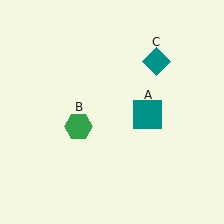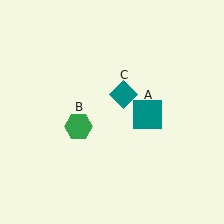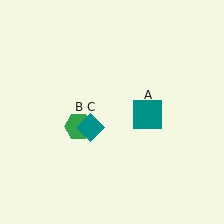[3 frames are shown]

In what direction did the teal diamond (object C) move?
The teal diamond (object C) moved down and to the left.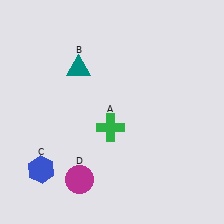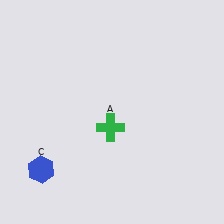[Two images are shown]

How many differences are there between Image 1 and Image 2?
There are 2 differences between the two images.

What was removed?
The magenta circle (D), the teal triangle (B) were removed in Image 2.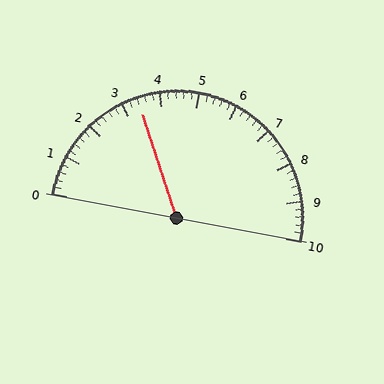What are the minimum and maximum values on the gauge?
The gauge ranges from 0 to 10.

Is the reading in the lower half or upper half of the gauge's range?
The reading is in the lower half of the range (0 to 10).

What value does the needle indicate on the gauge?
The needle indicates approximately 3.4.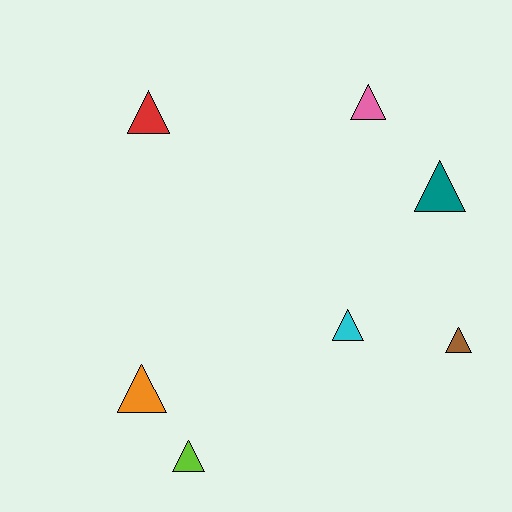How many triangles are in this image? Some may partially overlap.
There are 7 triangles.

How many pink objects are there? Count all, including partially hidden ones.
There is 1 pink object.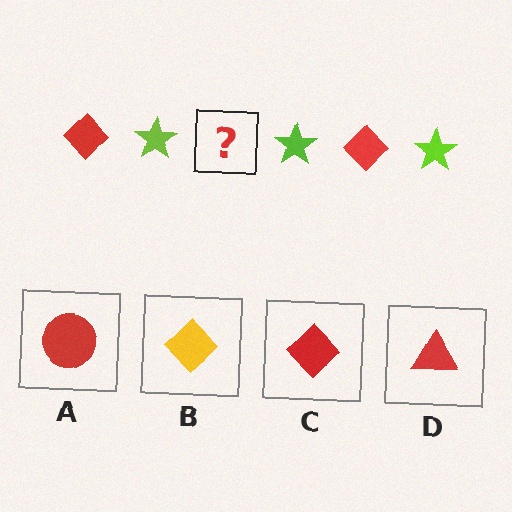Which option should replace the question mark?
Option C.